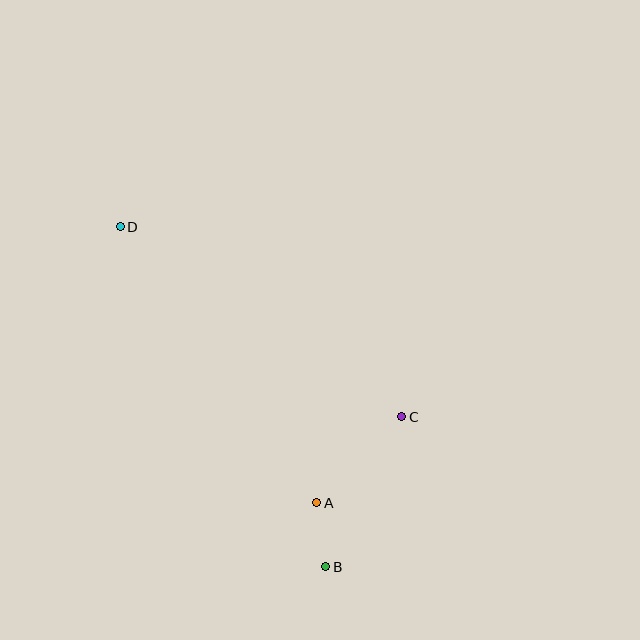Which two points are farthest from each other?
Points B and D are farthest from each other.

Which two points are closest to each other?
Points A and B are closest to each other.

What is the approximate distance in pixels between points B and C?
The distance between B and C is approximately 168 pixels.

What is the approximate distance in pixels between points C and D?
The distance between C and D is approximately 340 pixels.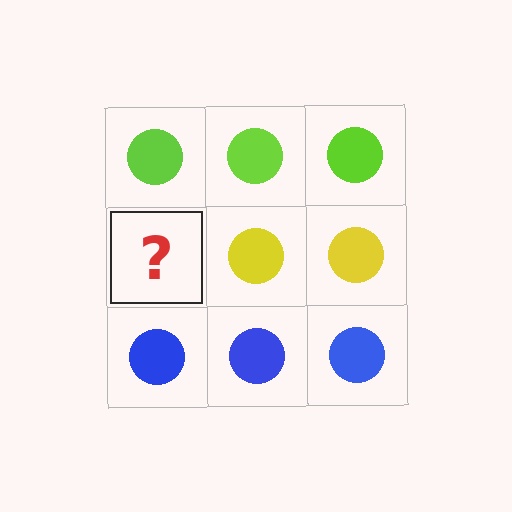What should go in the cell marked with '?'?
The missing cell should contain a yellow circle.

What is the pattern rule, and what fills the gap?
The rule is that each row has a consistent color. The gap should be filled with a yellow circle.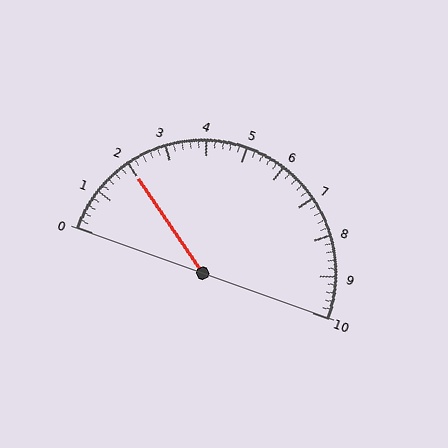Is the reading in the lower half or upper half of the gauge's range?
The reading is in the lower half of the range (0 to 10).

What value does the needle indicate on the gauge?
The needle indicates approximately 2.0.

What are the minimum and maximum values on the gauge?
The gauge ranges from 0 to 10.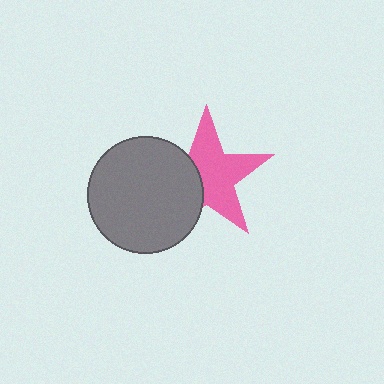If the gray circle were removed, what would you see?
You would see the complete pink star.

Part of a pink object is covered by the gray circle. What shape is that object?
It is a star.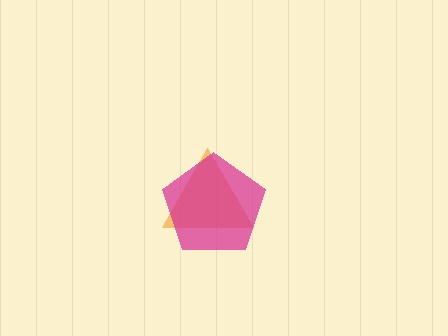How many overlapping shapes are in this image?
There are 2 overlapping shapes in the image.